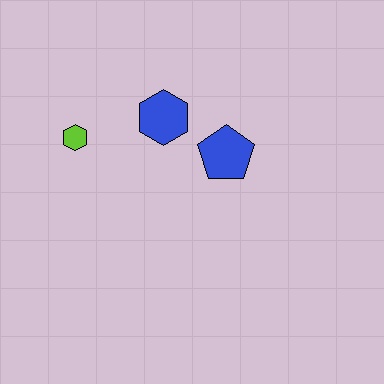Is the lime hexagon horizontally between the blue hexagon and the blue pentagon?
No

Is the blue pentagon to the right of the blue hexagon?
Yes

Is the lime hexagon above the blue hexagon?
No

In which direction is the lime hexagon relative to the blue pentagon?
The lime hexagon is to the left of the blue pentagon.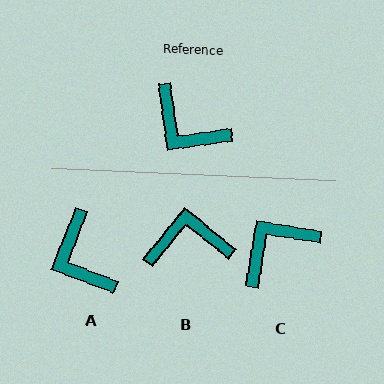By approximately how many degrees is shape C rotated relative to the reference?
Approximately 107 degrees clockwise.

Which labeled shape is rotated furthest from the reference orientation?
B, about 137 degrees away.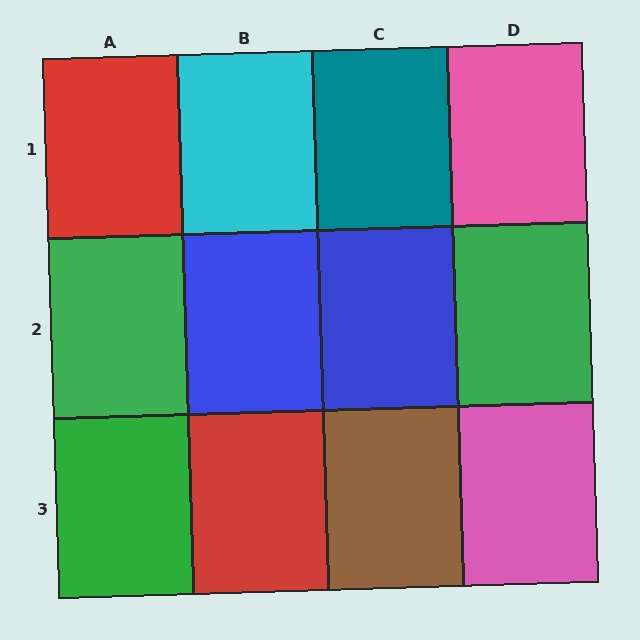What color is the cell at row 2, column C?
Blue.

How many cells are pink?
2 cells are pink.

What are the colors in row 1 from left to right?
Red, cyan, teal, pink.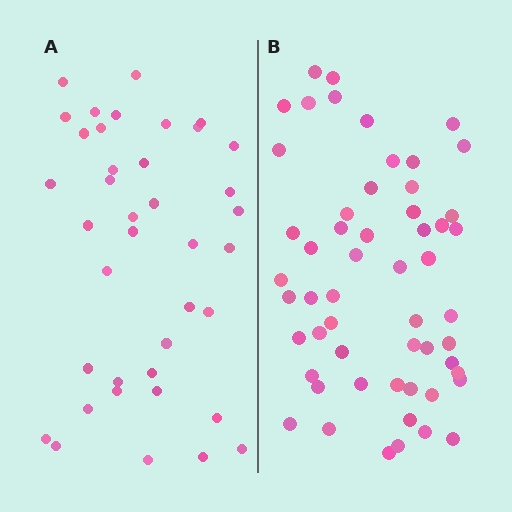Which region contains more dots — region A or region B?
Region B (the right region) has more dots.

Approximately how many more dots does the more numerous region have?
Region B has approximately 15 more dots than region A.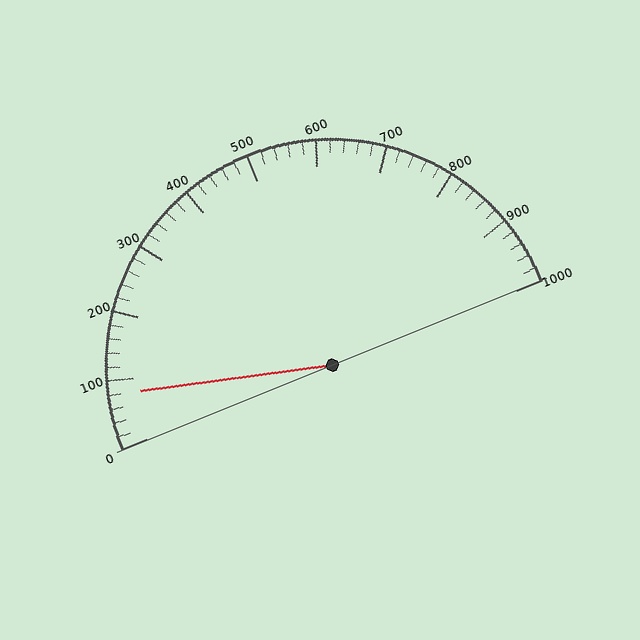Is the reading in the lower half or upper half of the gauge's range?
The reading is in the lower half of the range (0 to 1000).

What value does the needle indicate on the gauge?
The needle indicates approximately 80.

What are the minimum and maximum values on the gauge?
The gauge ranges from 0 to 1000.